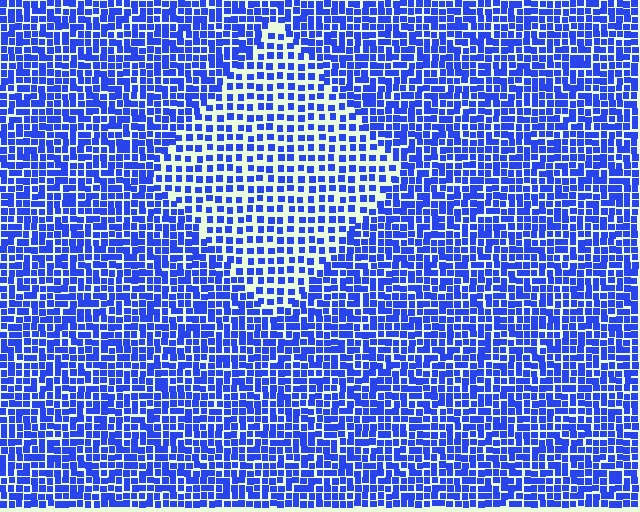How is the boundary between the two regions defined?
The boundary is defined by a change in element density (approximately 1.8x ratio). All elements are the same color, size, and shape.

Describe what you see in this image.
The image contains small blue elements arranged at two different densities. A diamond-shaped region is visible where the elements are less densely packed than the surrounding area.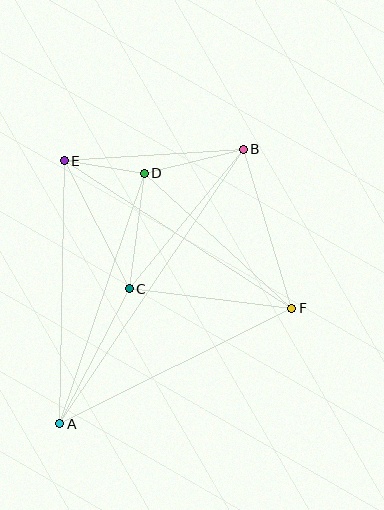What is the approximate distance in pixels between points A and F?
The distance between A and F is approximately 259 pixels.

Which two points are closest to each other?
Points D and E are closest to each other.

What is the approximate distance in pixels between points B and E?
The distance between B and E is approximately 179 pixels.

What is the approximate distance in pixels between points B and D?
The distance between B and D is approximately 102 pixels.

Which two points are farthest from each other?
Points A and B are farthest from each other.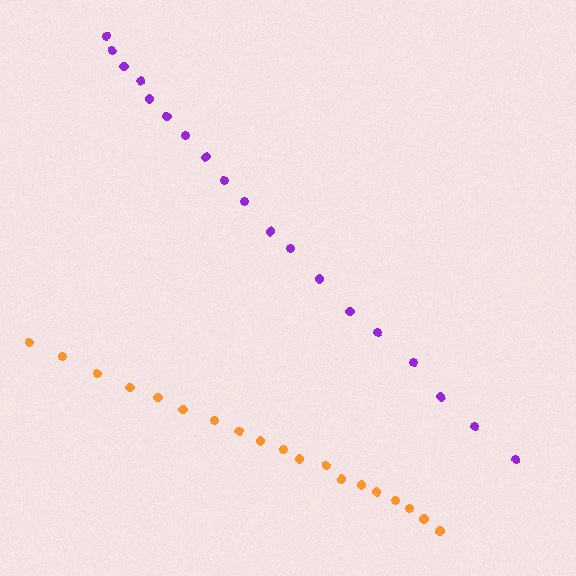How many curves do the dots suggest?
There are 2 distinct paths.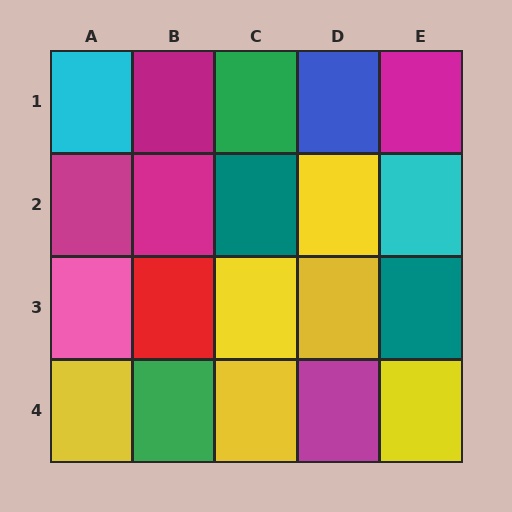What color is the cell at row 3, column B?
Red.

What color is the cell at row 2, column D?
Yellow.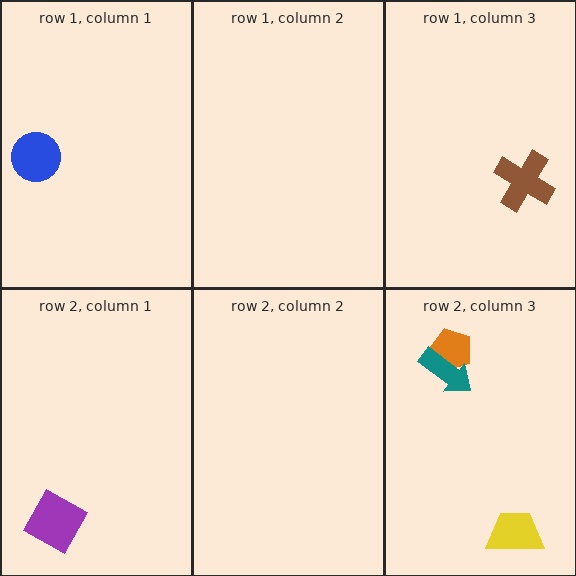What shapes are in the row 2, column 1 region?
The purple diamond.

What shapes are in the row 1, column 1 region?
The blue circle.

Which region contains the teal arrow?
The row 2, column 3 region.